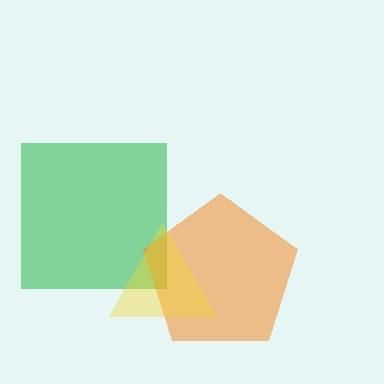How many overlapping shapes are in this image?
There are 3 overlapping shapes in the image.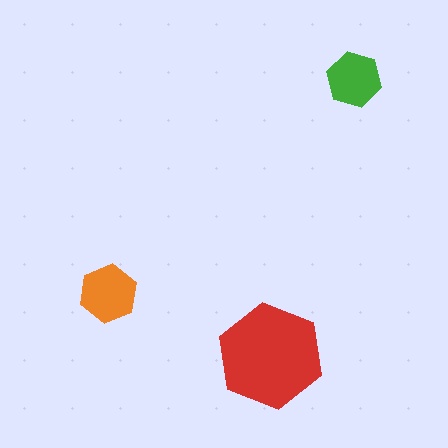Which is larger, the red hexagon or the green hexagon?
The red one.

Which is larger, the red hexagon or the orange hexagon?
The red one.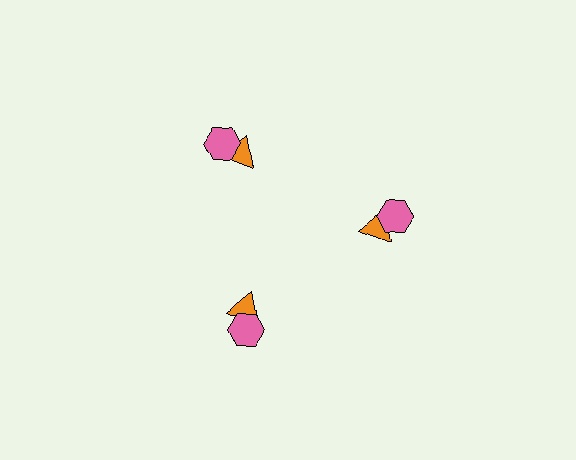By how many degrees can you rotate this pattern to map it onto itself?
The pattern maps onto itself every 120 degrees of rotation.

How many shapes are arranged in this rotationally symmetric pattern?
There are 6 shapes, arranged in 3 groups of 2.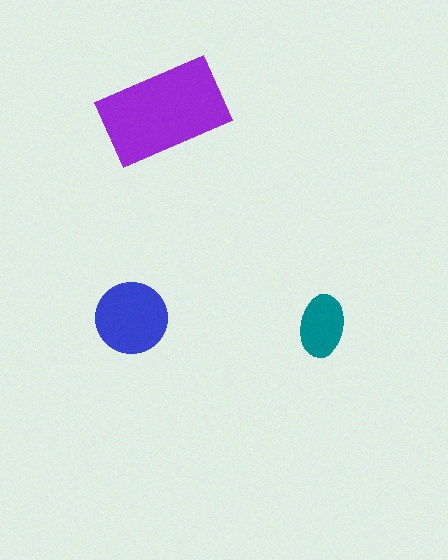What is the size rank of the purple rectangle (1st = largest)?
1st.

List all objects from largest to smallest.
The purple rectangle, the blue circle, the teal ellipse.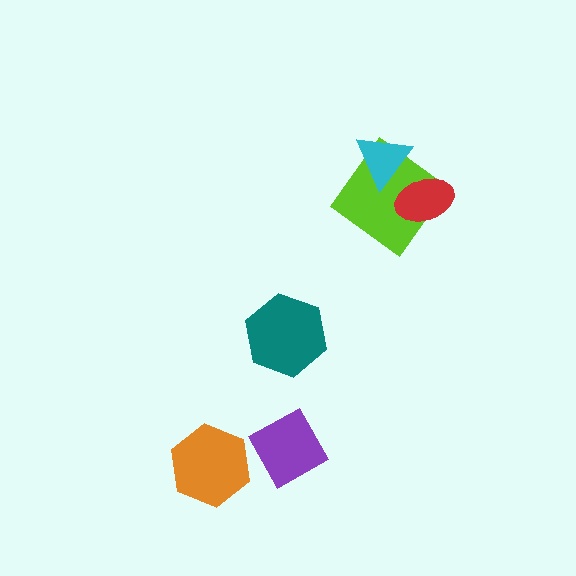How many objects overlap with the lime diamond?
2 objects overlap with the lime diamond.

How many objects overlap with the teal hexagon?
0 objects overlap with the teal hexagon.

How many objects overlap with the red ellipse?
1 object overlaps with the red ellipse.